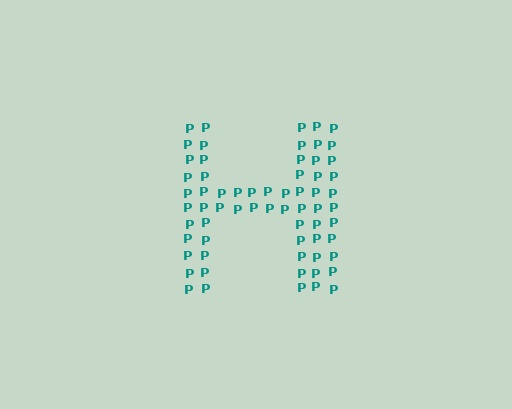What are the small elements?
The small elements are letter P's.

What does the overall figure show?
The overall figure shows the letter H.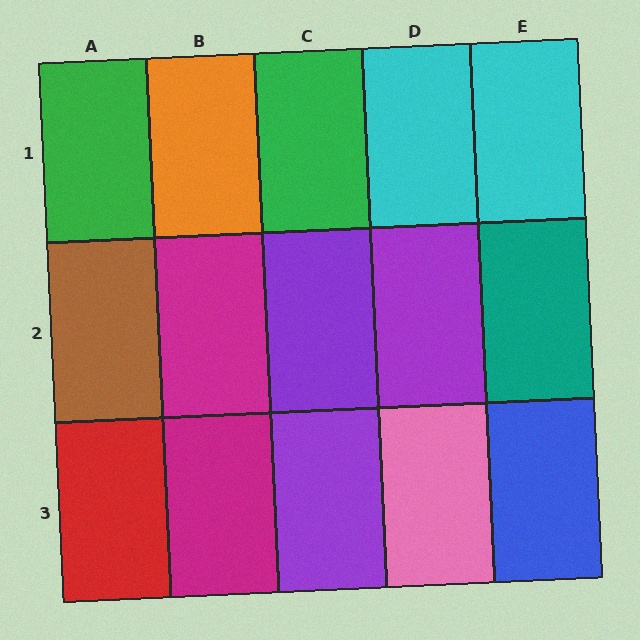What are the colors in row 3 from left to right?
Red, magenta, purple, pink, blue.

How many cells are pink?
1 cell is pink.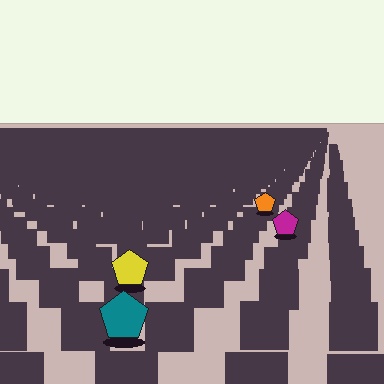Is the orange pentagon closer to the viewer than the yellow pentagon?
No. The yellow pentagon is closer — you can tell from the texture gradient: the ground texture is coarser near it.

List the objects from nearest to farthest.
From nearest to farthest: the teal pentagon, the yellow pentagon, the magenta pentagon, the orange pentagon.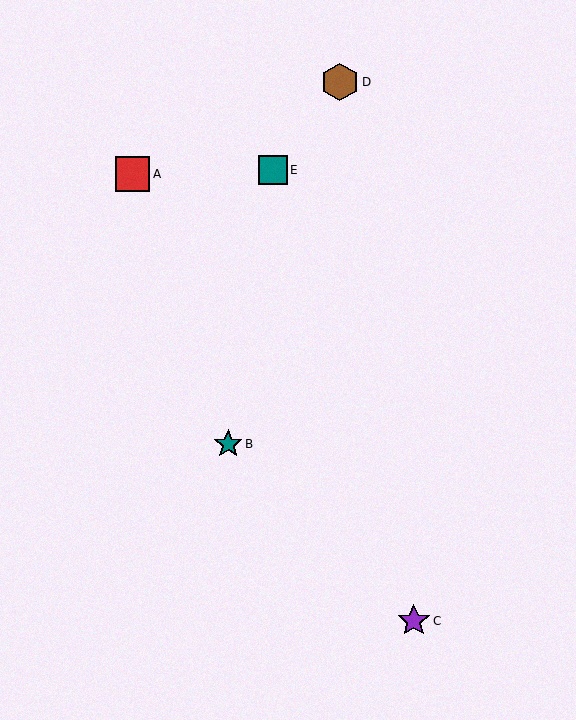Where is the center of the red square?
The center of the red square is at (132, 174).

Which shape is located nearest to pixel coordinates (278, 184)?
The teal square (labeled E) at (273, 170) is nearest to that location.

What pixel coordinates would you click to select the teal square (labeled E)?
Click at (273, 170) to select the teal square E.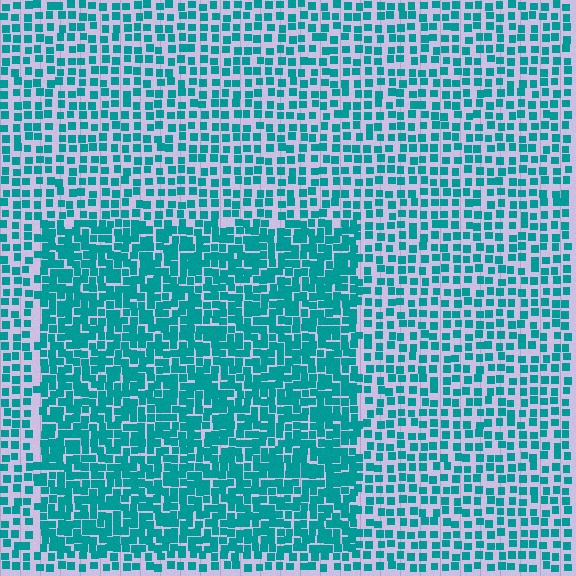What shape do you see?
I see a rectangle.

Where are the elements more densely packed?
The elements are more densely packed inside the rectangle boundary.